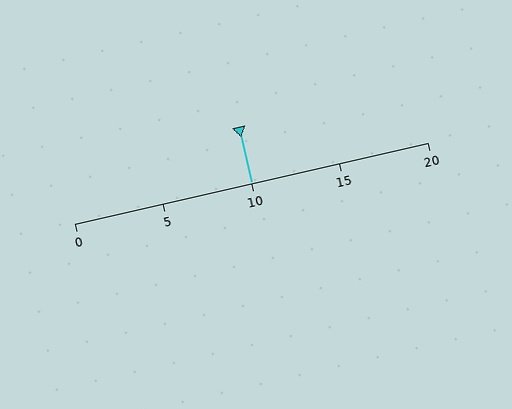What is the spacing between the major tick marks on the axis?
The major ticks are spaced 5 apart.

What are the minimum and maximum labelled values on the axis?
The axis runs from 0 to 20.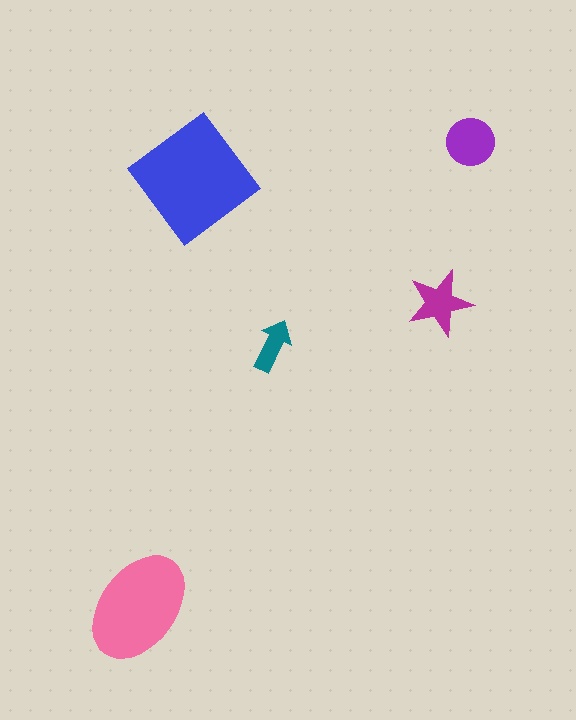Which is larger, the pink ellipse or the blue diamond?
The blue diamond.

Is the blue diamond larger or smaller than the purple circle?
Larger.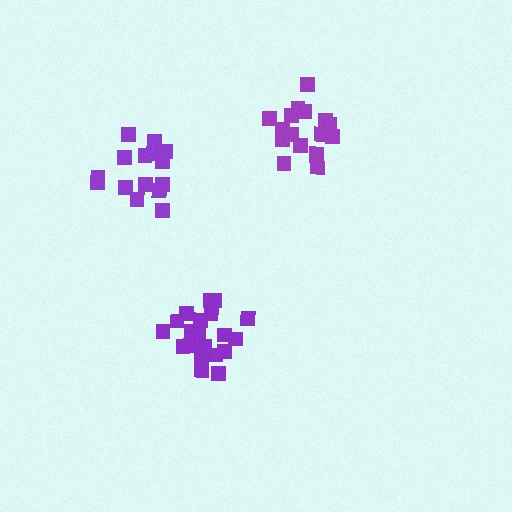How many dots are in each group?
Group 1: 20 dots, Group 2: 17 dots, Group 3: 16 dots (53 total).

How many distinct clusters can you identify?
There are 3 distinct clusters.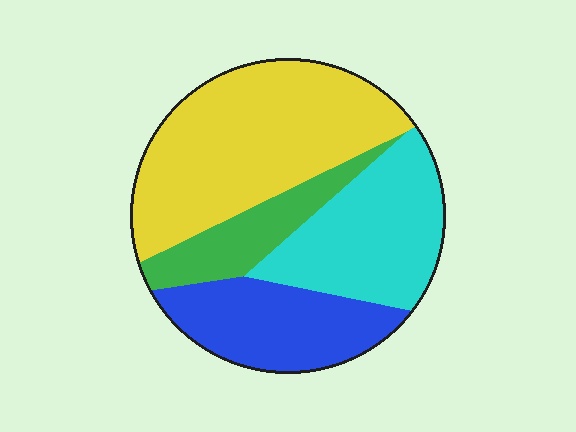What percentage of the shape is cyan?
Cyan takes up about one quarter (1/4) of the shape.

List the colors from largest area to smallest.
From largest to smallest: yellow, cyan, blue, green.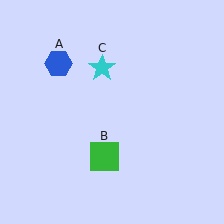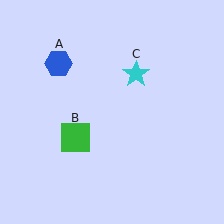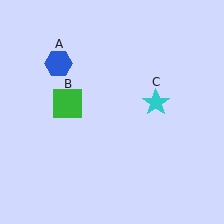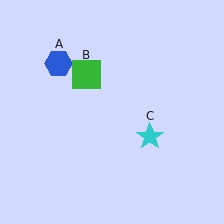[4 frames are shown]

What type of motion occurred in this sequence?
The green square (object B), cyan star (object C) rotated clockwise around the center of the scene.